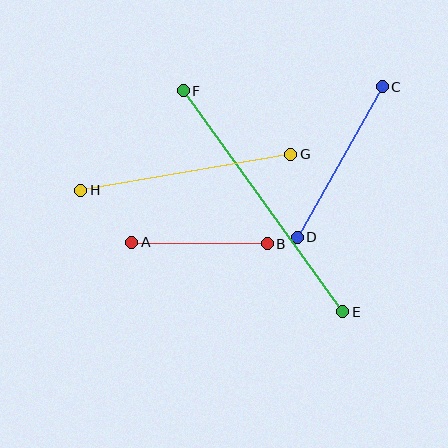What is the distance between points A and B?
The distance is approximately 136 pixels.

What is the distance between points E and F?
The distance is approximately 272 pixels.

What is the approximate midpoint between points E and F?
The midpoint is at approximately (263, 201) pixels.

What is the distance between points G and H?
The distance is approximately 213 pixels.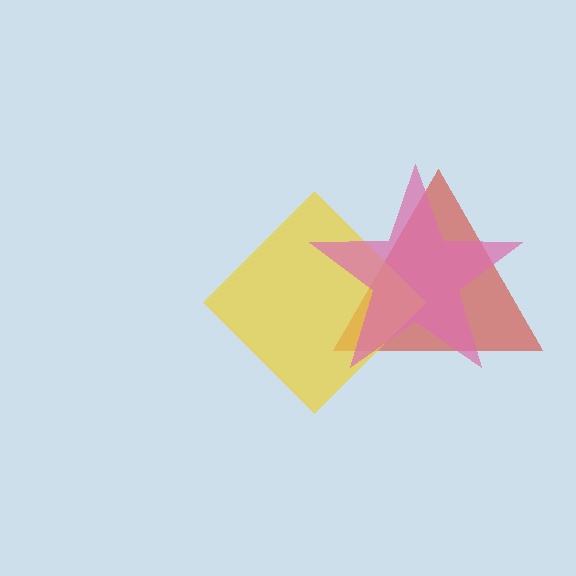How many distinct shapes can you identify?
There are 3 distinct shapes: a red triangle, a yellow diamond, a pink star.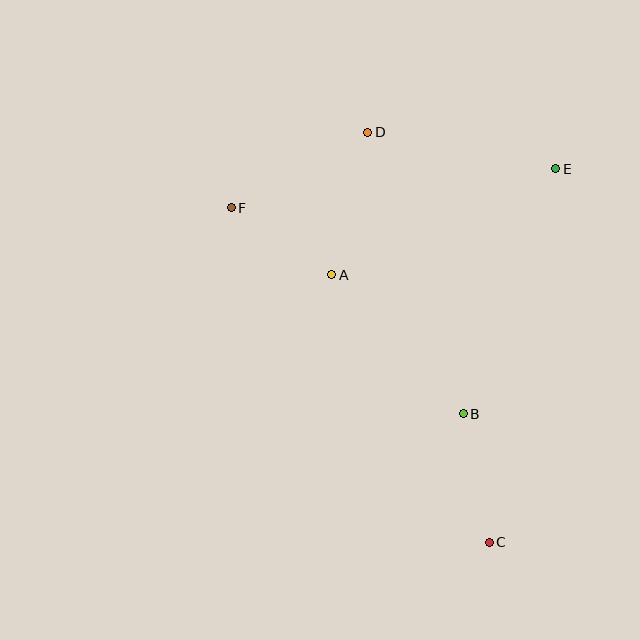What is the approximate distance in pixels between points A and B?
The distance between A and B is approximately 191 pixels.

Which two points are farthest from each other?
Points C and D are farthest from each other.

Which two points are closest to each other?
Points A and F are closest to each other.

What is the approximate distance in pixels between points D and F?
The distance between D and F is approximately 156 pixels.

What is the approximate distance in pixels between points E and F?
The distance between E and F is approximately 327 pixels.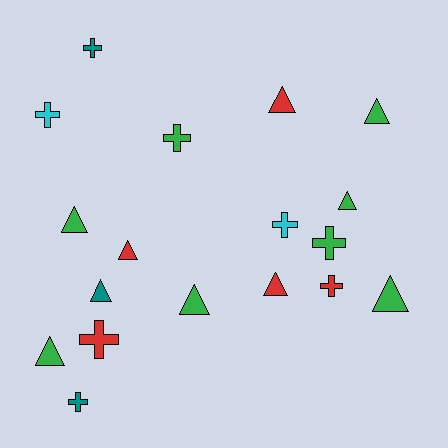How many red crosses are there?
There are 2 red crosses.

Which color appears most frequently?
Green, with 8 objects.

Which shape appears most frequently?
Triangle, with 10 objects.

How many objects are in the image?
There are 18 objects.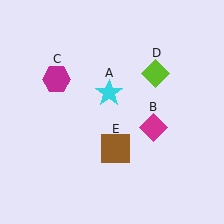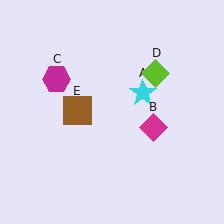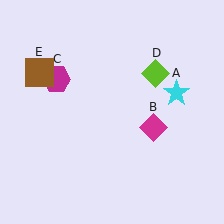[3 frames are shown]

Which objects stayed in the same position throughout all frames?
Magenta diamond (object B) and magenta hexagon (object C) and lime diamond (object D) remained stationary.